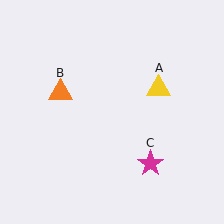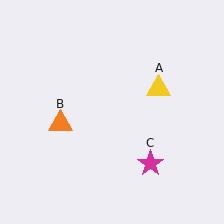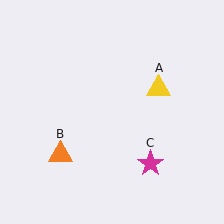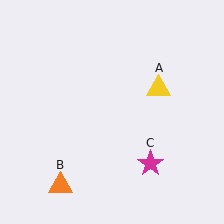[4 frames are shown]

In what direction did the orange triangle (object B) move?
The orange triangle (object B) moved down.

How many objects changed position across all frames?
1 object changed position: orange triangle (object B).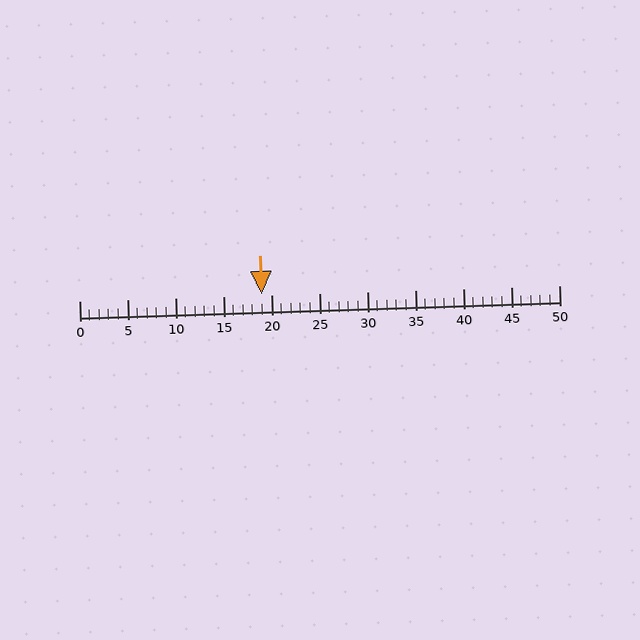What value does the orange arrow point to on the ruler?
The orange arrow points to approximately 19.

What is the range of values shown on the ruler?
The ruler shows values from 0 to 50.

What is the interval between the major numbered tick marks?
The major tick marks are spaced 5 units apart.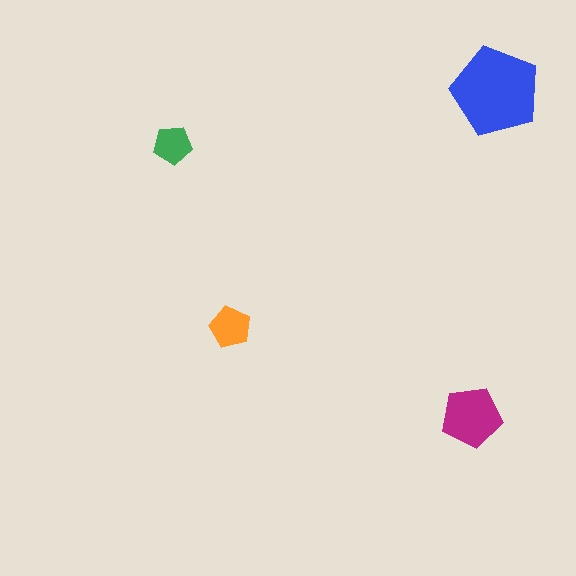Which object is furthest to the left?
The green pentagon is leftmost.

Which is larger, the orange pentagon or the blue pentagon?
The blue one.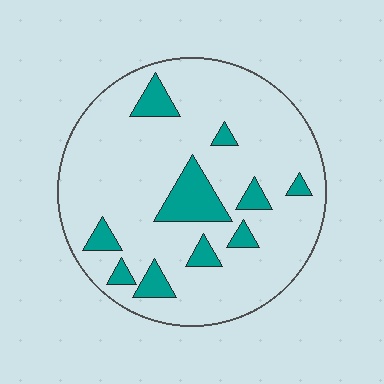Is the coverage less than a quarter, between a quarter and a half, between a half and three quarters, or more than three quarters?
Less than a quarter.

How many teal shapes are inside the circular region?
10.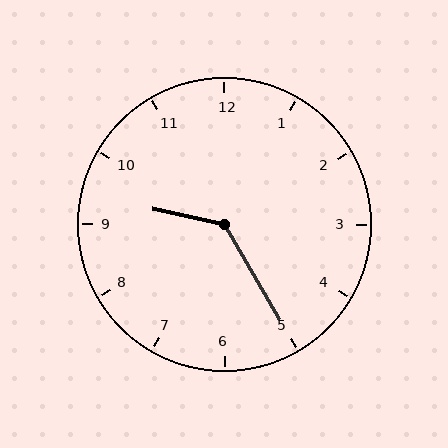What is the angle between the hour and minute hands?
Approximately 132 degrees.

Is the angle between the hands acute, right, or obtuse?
It is obtuse.